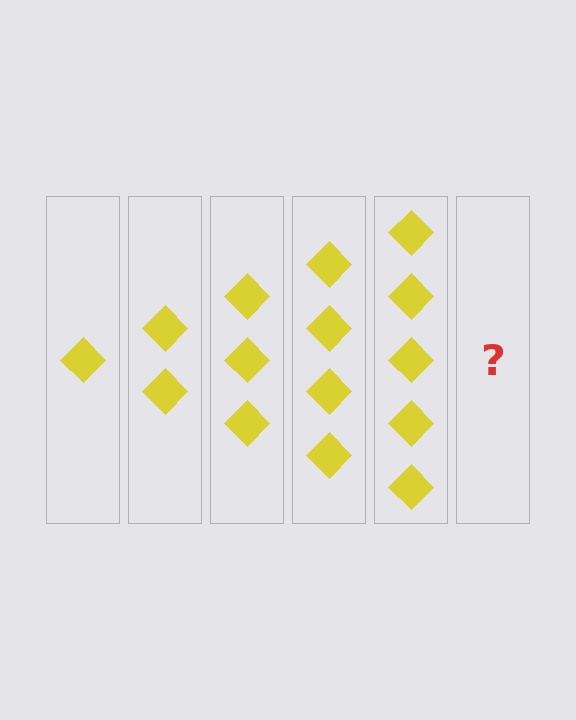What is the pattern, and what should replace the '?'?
The pattern is that each step adds one more diamond. The '?' should be 6 diamonds.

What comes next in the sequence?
The next element should be 6 diamonds.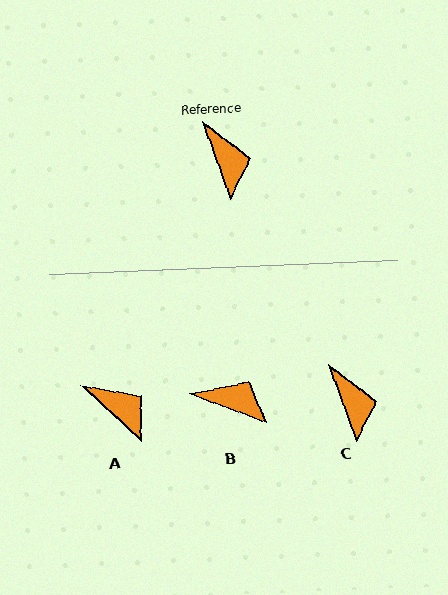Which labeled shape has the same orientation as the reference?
C.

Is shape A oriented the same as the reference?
No, it is off by about 28 degrees.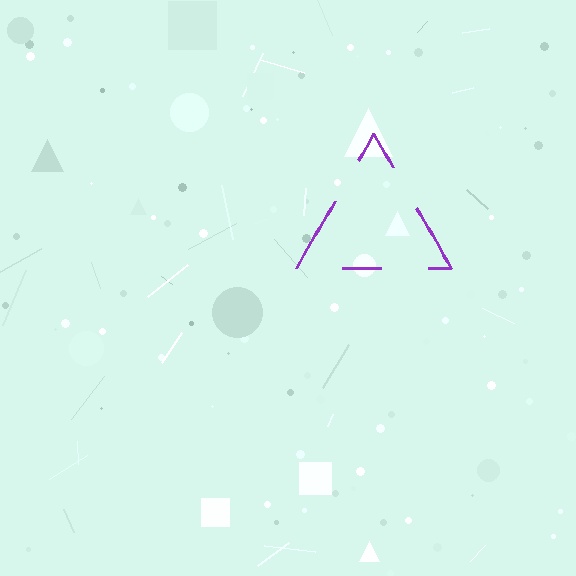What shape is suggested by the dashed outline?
The dashed outline suggests a triangle.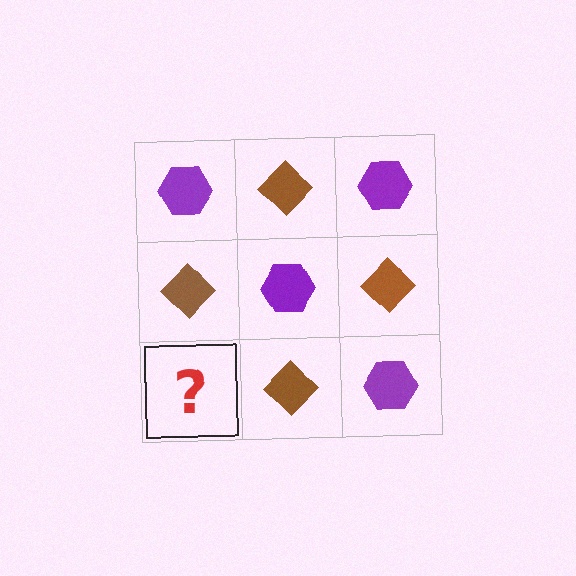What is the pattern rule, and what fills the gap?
The rule is that it alternates purple hexagon and brown diamond in a checkerboard pattern. The gap should be filled with a purple hexagon.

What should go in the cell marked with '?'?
The missing cell should contain a purple hexagon.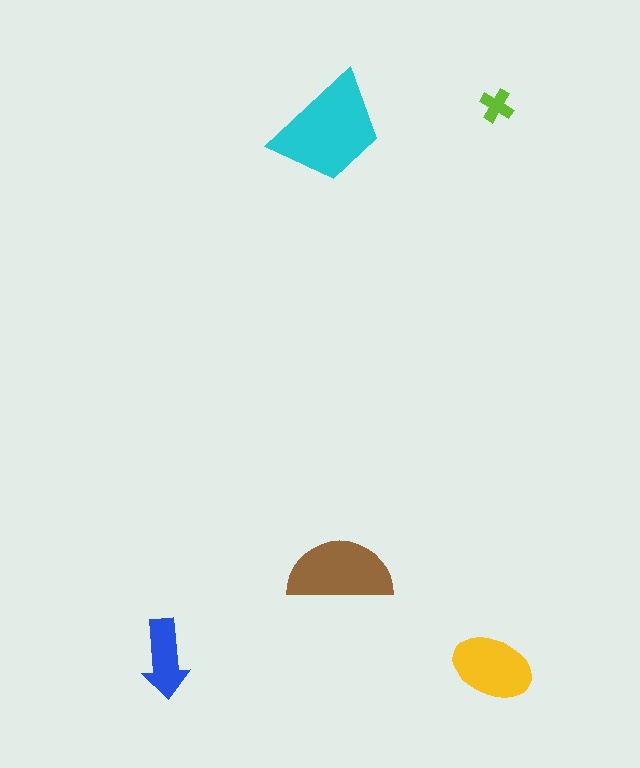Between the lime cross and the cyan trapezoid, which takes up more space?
The cyan trapezoid.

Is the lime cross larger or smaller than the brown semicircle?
Smaller.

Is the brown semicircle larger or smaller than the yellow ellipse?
Larger.